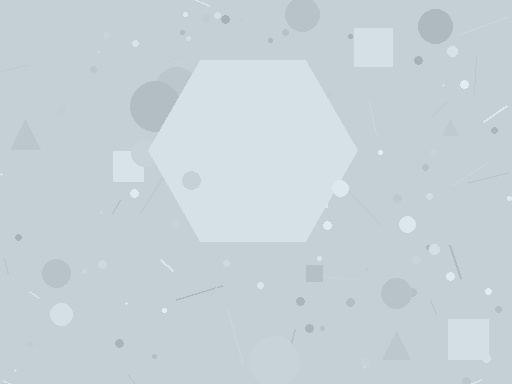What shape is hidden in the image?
A hexagon is hidden in the image.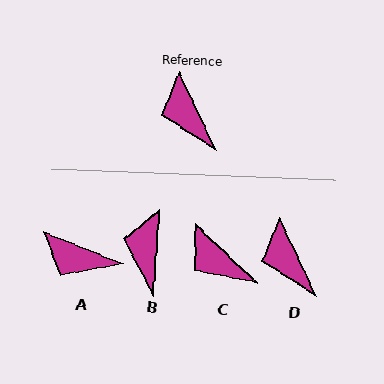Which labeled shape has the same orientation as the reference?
D.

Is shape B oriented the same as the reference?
No, it is off by about 30 degrees.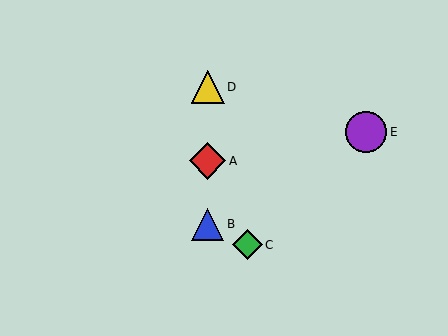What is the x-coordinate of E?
Object E is at x≈366.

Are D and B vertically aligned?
Yes, both are at x≈208.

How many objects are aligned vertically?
3 objects (A, B, D) are aligned vertically.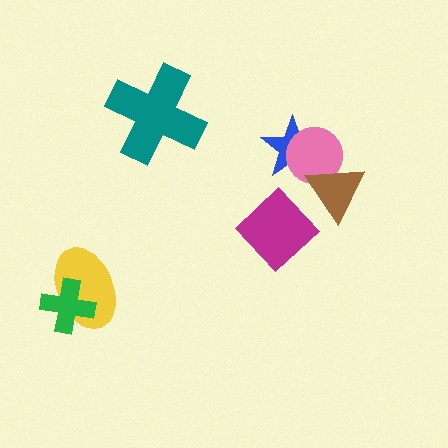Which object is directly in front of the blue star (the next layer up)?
The pink circle is directly in front of the blue star.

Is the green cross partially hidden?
No, no other shape covers it.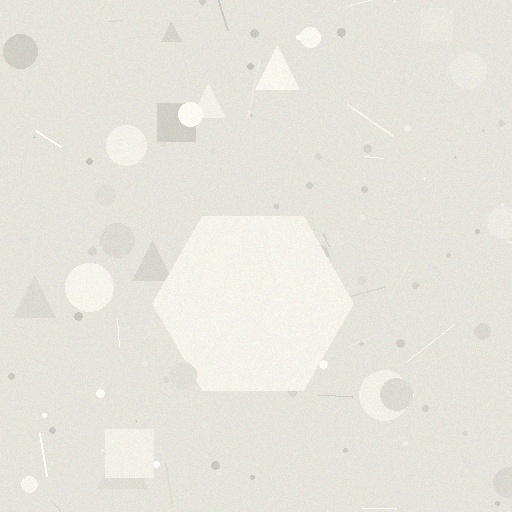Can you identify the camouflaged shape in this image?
The camouflaged shape is a hexagon.